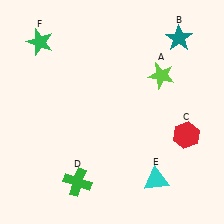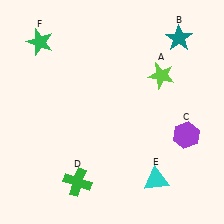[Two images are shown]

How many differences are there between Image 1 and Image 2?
There is 1 difference between the two images.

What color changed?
The hexagon (C) changed from red in Image 1 to purple in Image 2.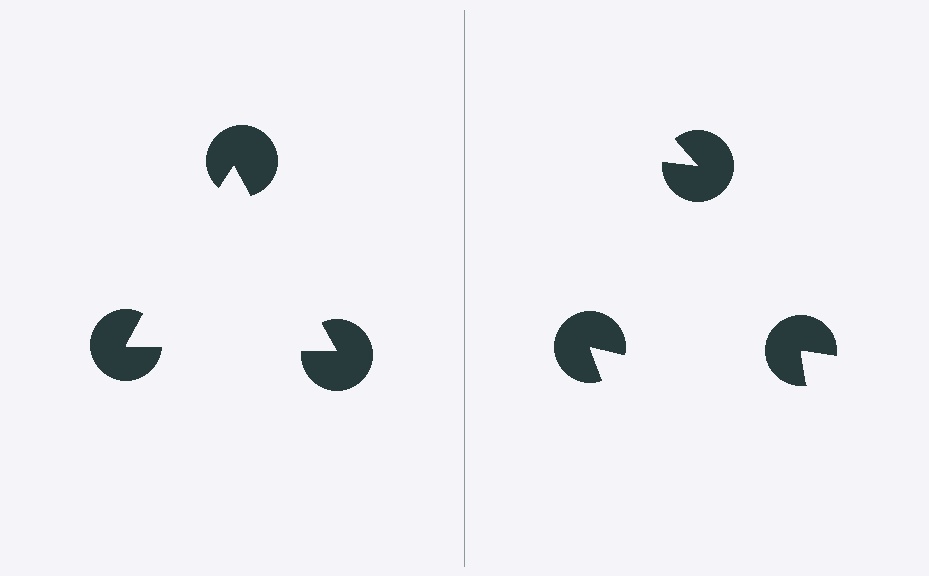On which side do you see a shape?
An illusory triangle appears on the left side. On the right side the wedge cuts are rotated, so no coherent shape forms.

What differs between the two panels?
The pac-man discs are positioned identically on both sides; only the wedge orientations differ. On the left they align to a triangle; on the right they are misaligned.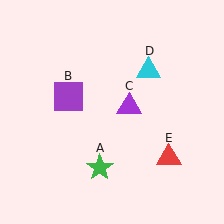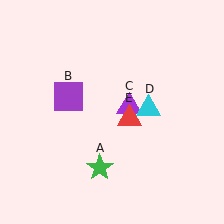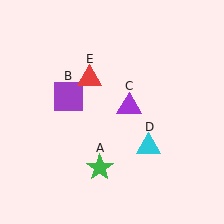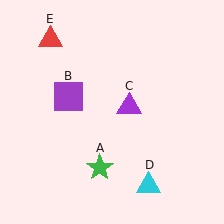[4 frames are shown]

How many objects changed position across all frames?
2 objects changed position: cyan triangle (object D), red triangle (object E).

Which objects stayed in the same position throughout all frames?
Green star (object A) and purple square (object B) and purple triangle (object C) remained stationary.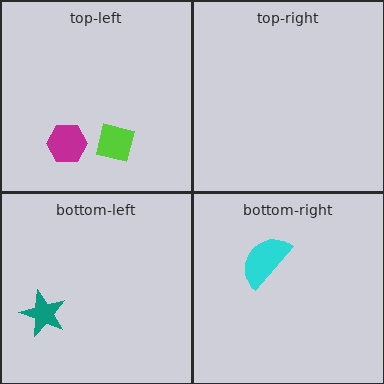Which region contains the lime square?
The top-left region.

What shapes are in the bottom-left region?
The teal star.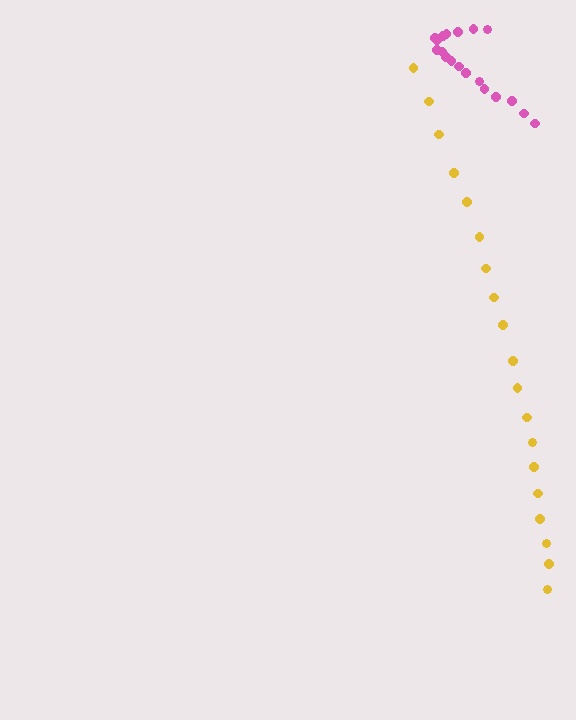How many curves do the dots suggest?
There are 2 distinct paths.